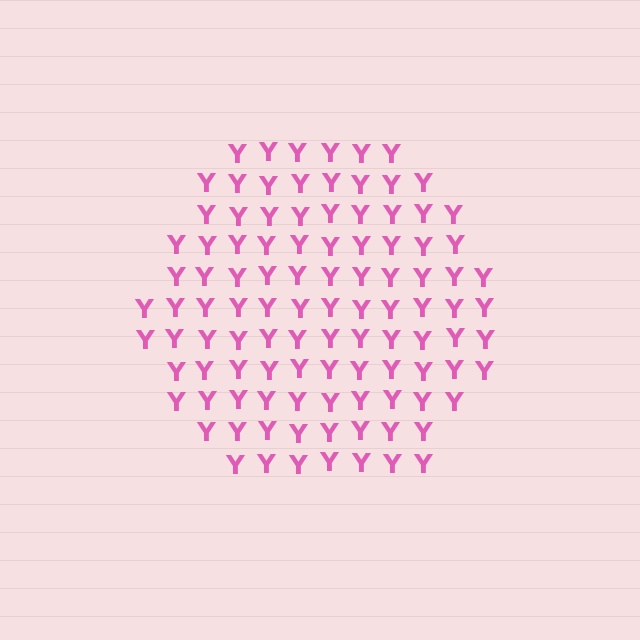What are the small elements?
The small elements are letter Y's.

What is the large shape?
The large shape is a hexagon.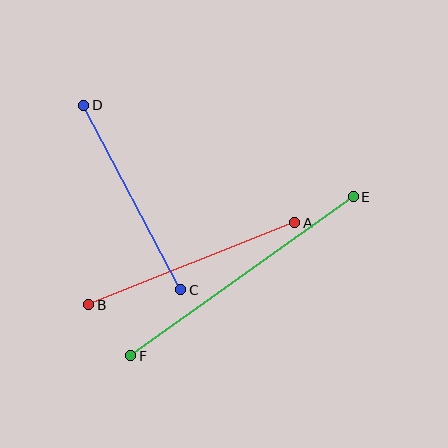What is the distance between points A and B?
The distance is approximately 222 pixels.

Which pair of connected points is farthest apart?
Points E and F are farthest apart.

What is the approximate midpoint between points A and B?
The midpoint is at approximately (192, 264) pixels.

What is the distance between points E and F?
The distance is approximately 273 pixels.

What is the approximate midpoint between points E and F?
The midpoint is at approximately (242, 276) pixels.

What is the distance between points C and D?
The distance is approximately 209 pixels.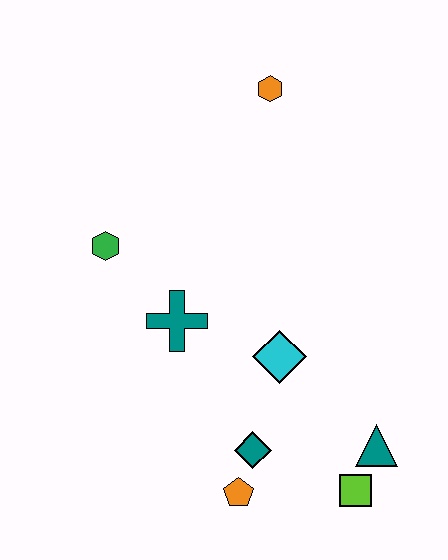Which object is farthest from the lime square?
The orange hexagon is farthest from the lime square.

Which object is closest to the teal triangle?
The lime square is closest to the teal triangle.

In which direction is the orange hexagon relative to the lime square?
The orange hexagon is above the lime square.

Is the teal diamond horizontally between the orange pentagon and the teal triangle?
Yes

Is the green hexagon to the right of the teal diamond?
No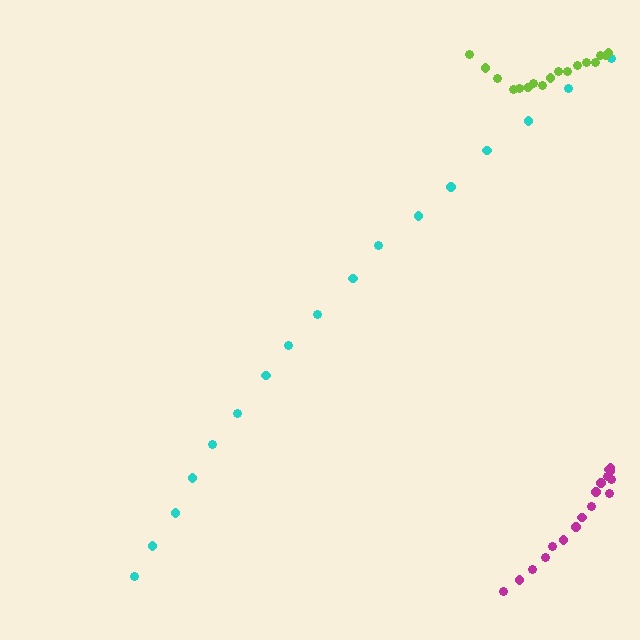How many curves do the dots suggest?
There are 3 distinct paths.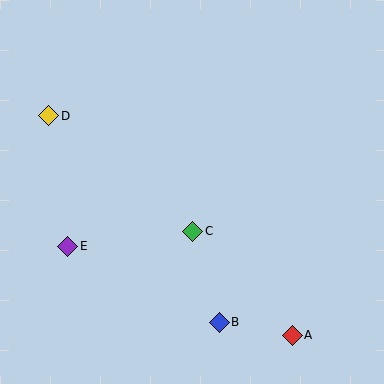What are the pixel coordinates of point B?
Point B is at (219, 322).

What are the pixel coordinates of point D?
Point D is at (49, 116).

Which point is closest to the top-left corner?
Point D is closest to the top-left corner.